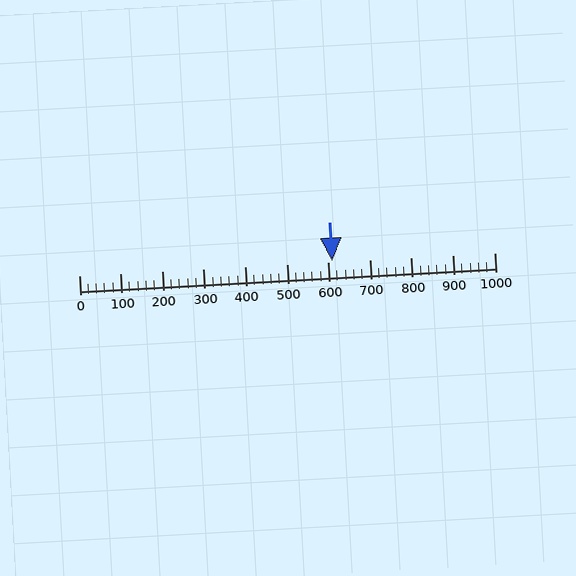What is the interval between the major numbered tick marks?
The major tick marks are spaced 100 units apart.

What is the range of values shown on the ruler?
The ruler shows values from 0 to 1000.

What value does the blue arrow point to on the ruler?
The blue arrow points to approximately 610.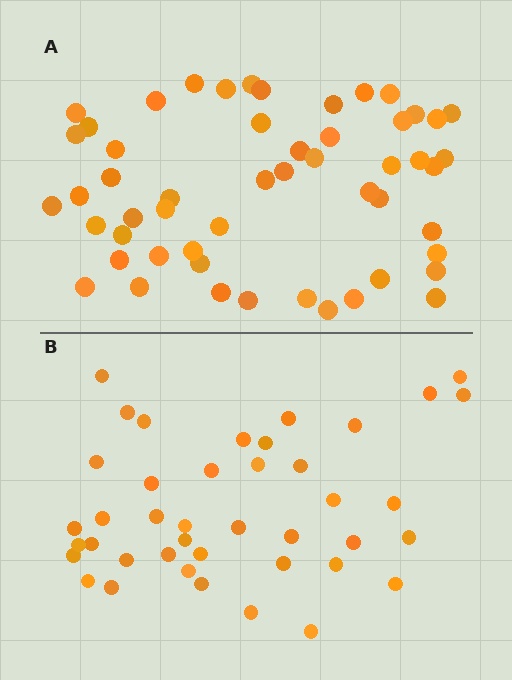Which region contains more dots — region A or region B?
Region A (the top region) has more dots.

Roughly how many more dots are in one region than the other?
Region A has roughly 12 or so more dots than region B.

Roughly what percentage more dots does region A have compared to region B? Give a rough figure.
About 30% more.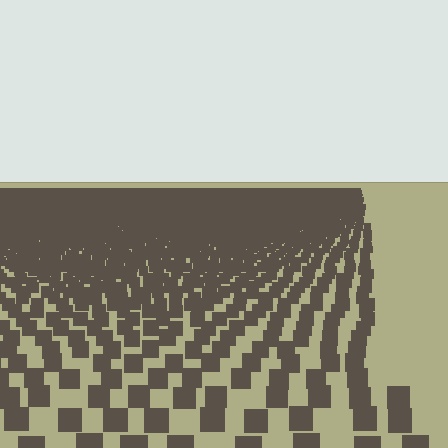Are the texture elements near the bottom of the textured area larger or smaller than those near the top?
Larger. Near the bottom, elements are closer to the viewer and appear at a bigger on-screen size.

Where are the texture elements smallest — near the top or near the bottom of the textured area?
Near the top.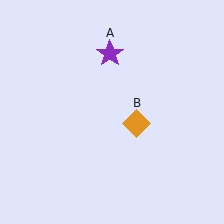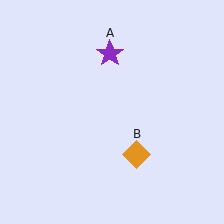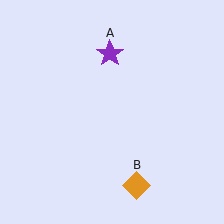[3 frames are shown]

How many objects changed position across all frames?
1 object changed position: orange diamond (object B).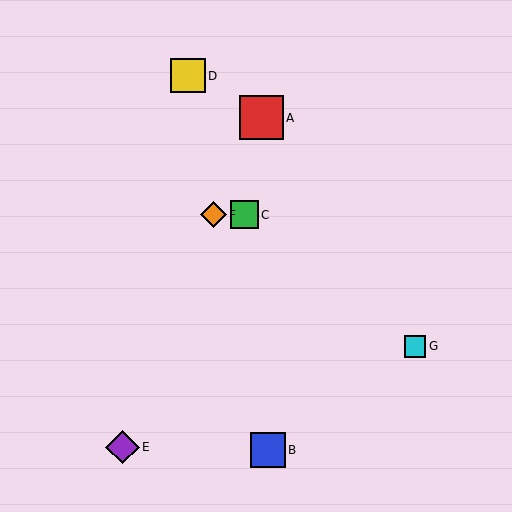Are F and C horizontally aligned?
Yes, both are at y≈215.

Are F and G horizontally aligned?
No, F is at y≈215 and G is at y≈346.